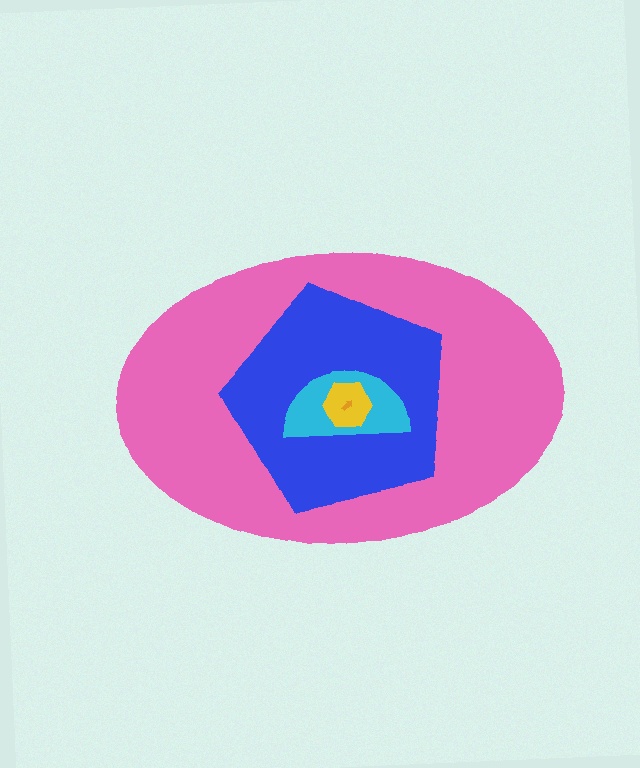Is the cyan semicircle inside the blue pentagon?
Yes.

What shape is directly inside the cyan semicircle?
The yellow hexagon.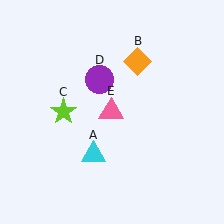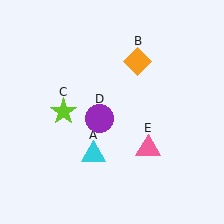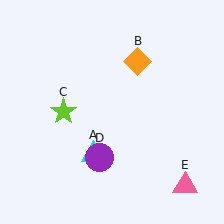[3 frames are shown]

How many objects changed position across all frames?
2 objects changed position: purple circle (object D), pink triangle (object E).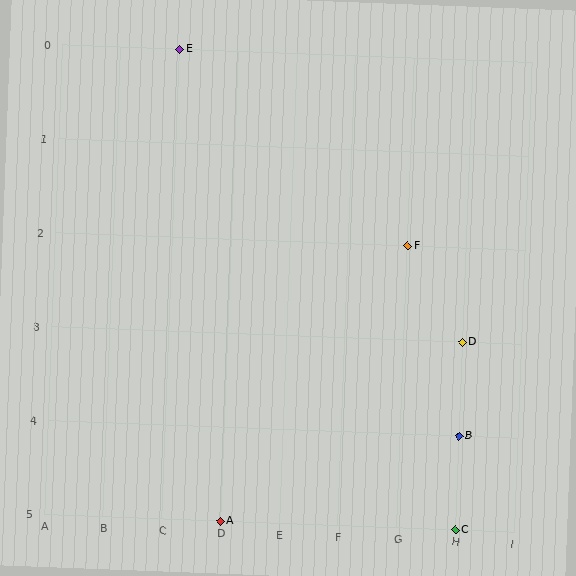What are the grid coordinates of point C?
Point C is at grid coordinates (H, 5).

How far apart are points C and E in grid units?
Points C and E are 5 columns and 5 rows apart (about 7.1 grid units diagonally).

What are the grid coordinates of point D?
Point D is at grid coordinates (H, 3).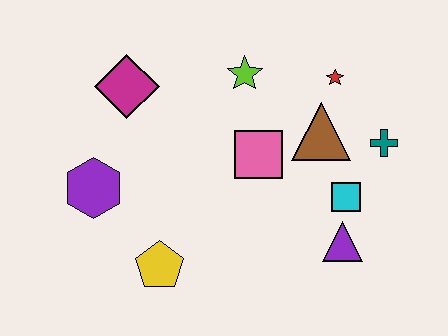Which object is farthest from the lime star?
The yellow pentagon is farthest from the lime star.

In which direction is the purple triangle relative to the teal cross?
The purple triangle is below the teal cross.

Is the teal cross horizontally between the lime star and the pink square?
No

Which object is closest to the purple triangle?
The cyan square is closest to the purple triangle.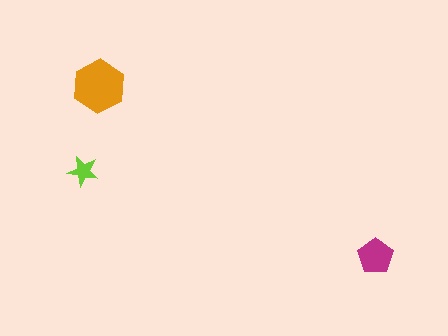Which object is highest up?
The orange hexagon is topmost.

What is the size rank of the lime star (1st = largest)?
3rd.